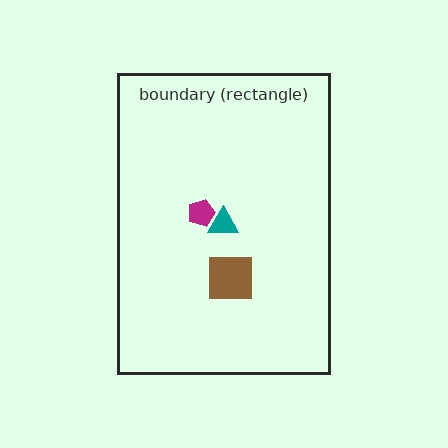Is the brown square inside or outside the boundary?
Inside.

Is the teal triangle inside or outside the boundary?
Inside.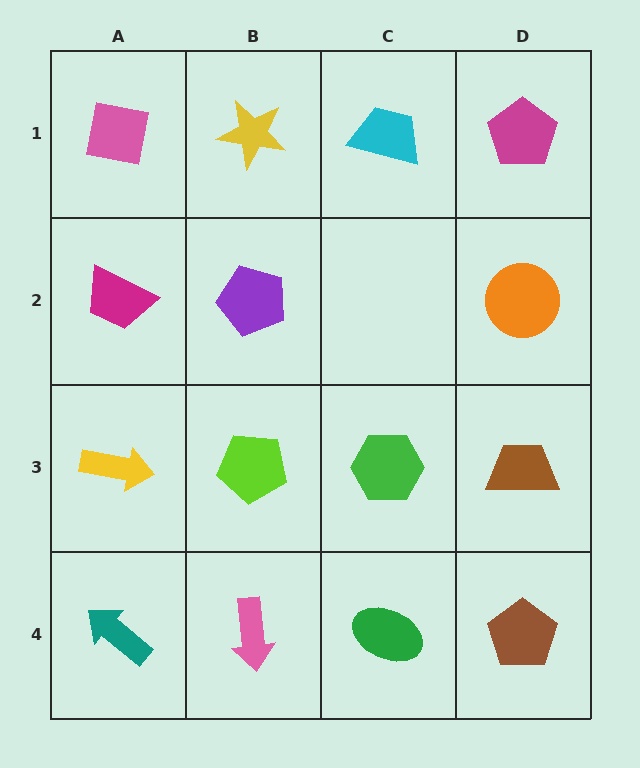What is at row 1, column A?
A pink square.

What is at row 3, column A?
A yellow arrow.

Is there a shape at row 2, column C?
No, that cell is empty.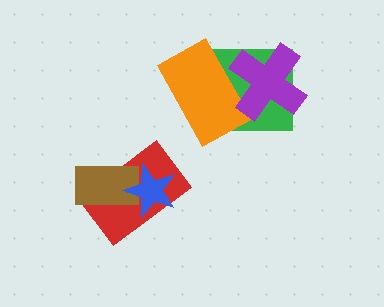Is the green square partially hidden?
Yes, it is partially covered by another shape.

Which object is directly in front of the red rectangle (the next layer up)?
The brown rectangle is directly in front of the red rectangle.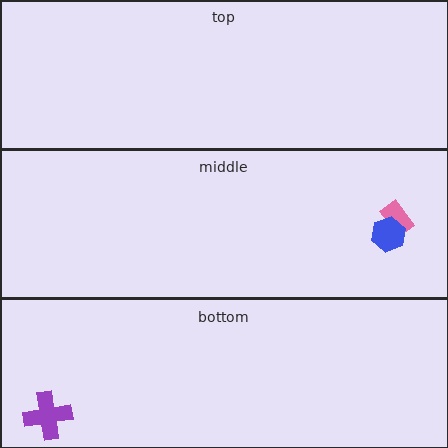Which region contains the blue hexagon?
The middle region.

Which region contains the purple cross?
The bottom region.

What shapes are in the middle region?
The pink rectangle, the blue hexagon.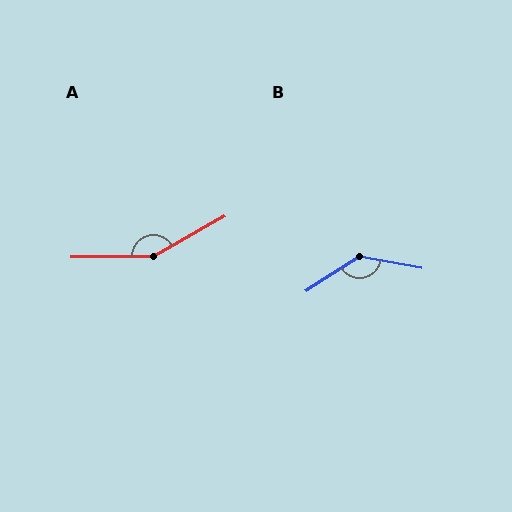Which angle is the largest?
A, at approximately 151 degrees.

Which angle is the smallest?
B, at approximately 137 degrees.